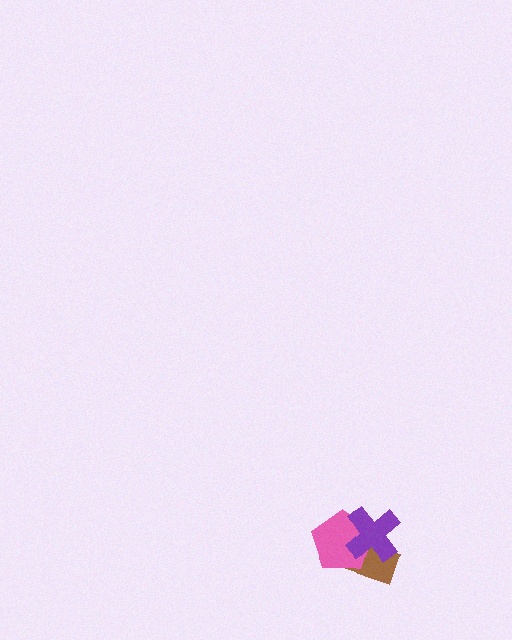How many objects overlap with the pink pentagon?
2 objects overlap with the pink pentagon.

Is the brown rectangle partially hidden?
Yes, it is partially covered by another shape.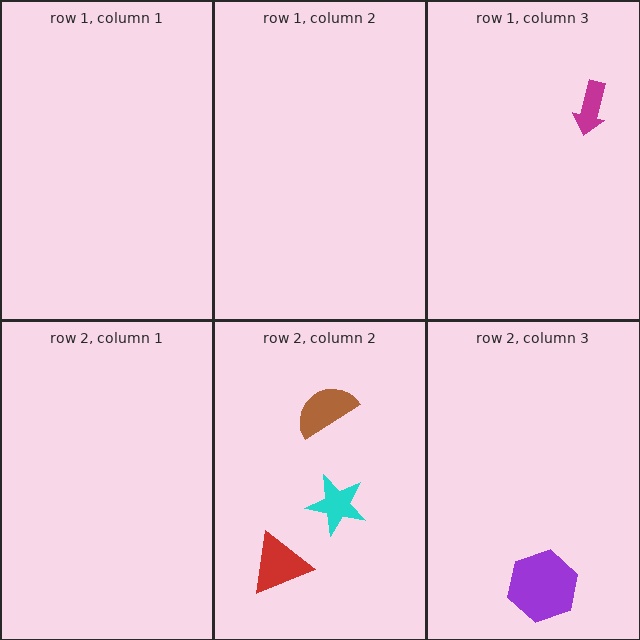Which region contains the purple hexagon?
The row 2, column 3 region.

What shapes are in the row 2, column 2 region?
The cyan star, the red triangle, the brown semicircle.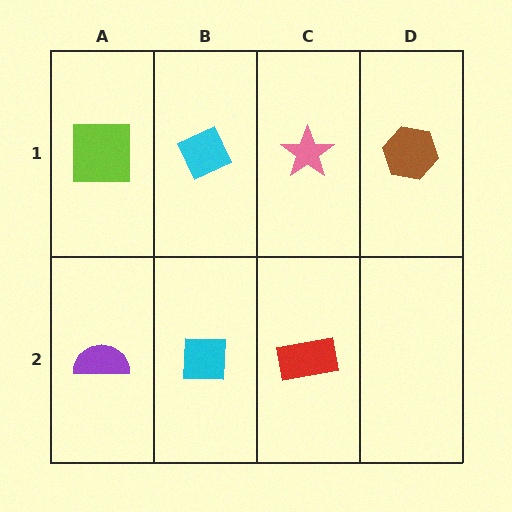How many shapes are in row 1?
4 shapes.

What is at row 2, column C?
A red rectangle.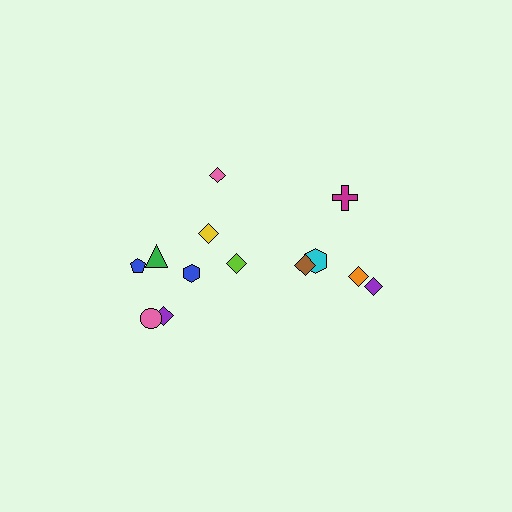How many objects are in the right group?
There are 5 objects.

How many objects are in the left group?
There are 8 objects.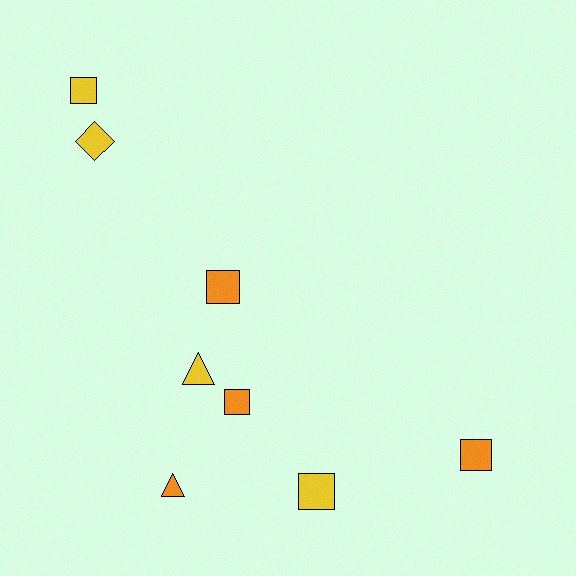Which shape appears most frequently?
Square, with 5 objects.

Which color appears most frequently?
Orange, with 4 objects.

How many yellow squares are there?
There are 2 yellow squares.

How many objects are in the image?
There are 8 objects.